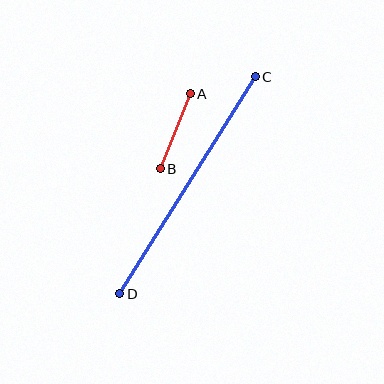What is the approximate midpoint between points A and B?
The midpoint is at approximately (175, 131) pixels.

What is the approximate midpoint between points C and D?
The midpoint is at approximately (188, 185) pixels.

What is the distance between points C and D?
The distance is approximately 256 pixels.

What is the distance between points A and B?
The distance is approximately 81 pixels.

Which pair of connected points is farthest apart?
Points C and D are farthest apart.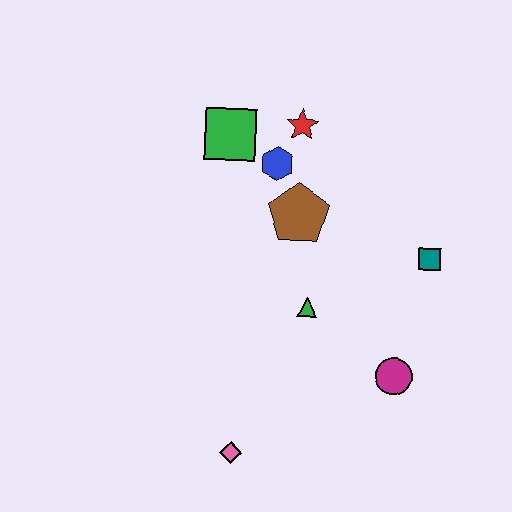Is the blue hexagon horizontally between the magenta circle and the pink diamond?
Yes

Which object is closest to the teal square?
The magenta circle is closest to the teal square.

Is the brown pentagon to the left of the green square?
No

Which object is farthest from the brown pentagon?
The pink diamond is farthest from the brown pentagon.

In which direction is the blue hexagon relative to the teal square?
The blue hexagon is to the left of the teal square.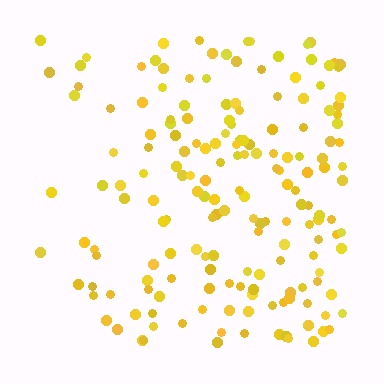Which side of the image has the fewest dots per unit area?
The left.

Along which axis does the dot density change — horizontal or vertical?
Horizontal.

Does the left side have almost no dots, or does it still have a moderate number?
Still a moderate number, just noticeably fewer than the right.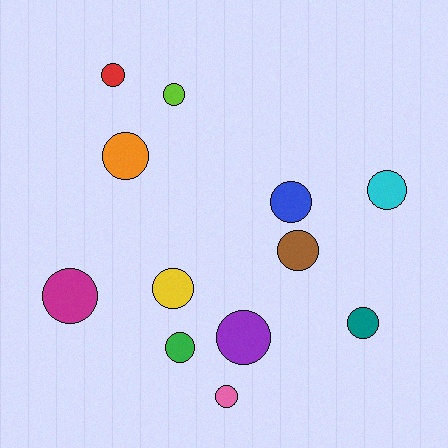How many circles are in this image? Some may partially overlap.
There are 12 circles.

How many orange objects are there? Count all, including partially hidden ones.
There is 1 orange object.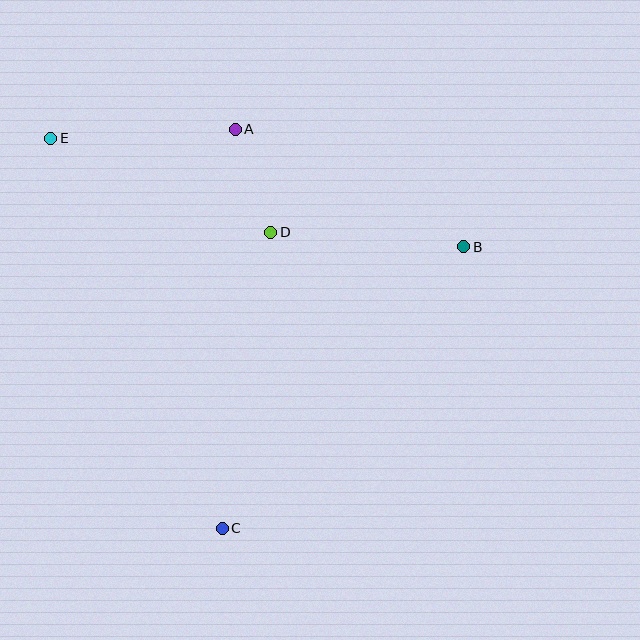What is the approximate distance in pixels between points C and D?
The distance between C and D is approximately 300 pixels.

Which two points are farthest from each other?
Points B and E are farthest from each other.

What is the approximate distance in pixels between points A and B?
The distance between A and B is approximately 257 pixels.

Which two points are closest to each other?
Points A and D are closest to each other.